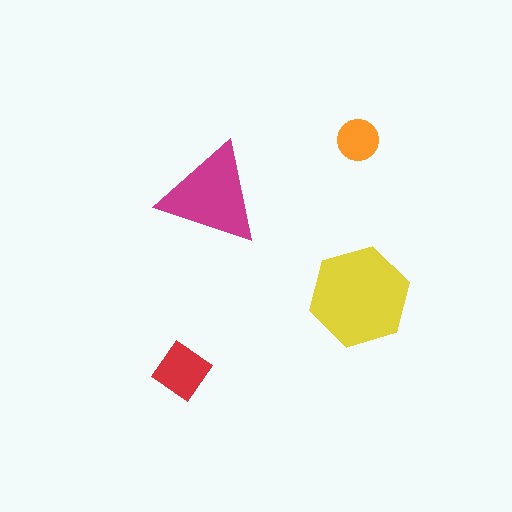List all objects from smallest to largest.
The orange circle, the red diamond, the magenta triangle, the yellow hexagon.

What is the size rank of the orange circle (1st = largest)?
4th.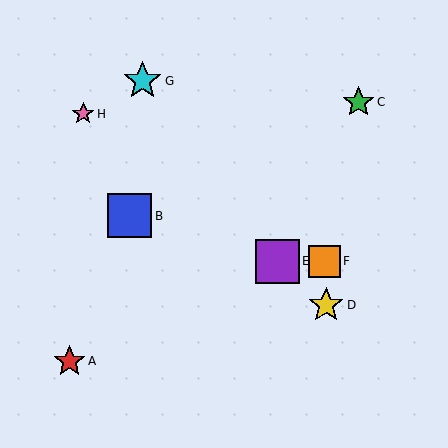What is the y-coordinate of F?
Object F is at y≈261.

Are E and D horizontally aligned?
No, E is at y≈261 and D is at y≈305.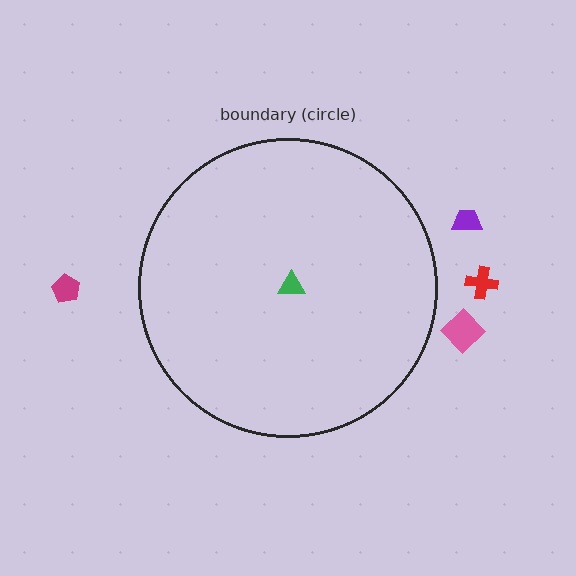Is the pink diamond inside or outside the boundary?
Outside.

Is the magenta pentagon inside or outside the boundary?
Outside.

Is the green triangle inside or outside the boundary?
Inside.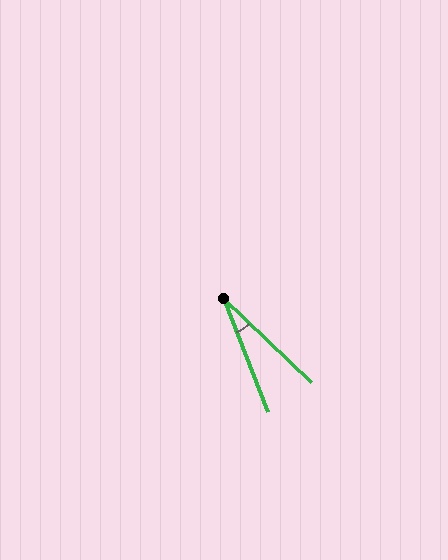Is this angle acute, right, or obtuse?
It is acute.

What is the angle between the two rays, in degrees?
Approximately 25 degrees.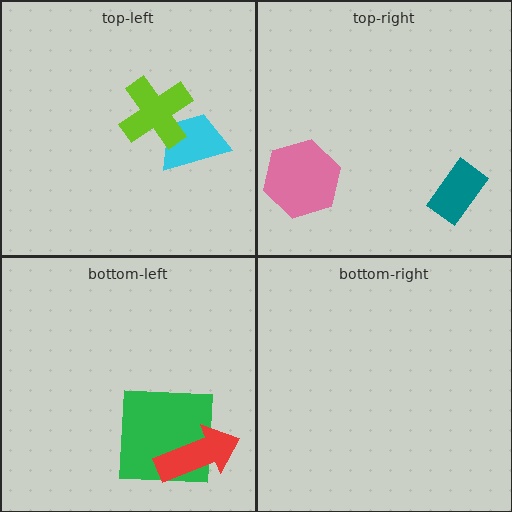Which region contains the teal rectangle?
The top-right region.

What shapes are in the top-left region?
The cyan trapezoid, the lime cross.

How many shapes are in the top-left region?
2.